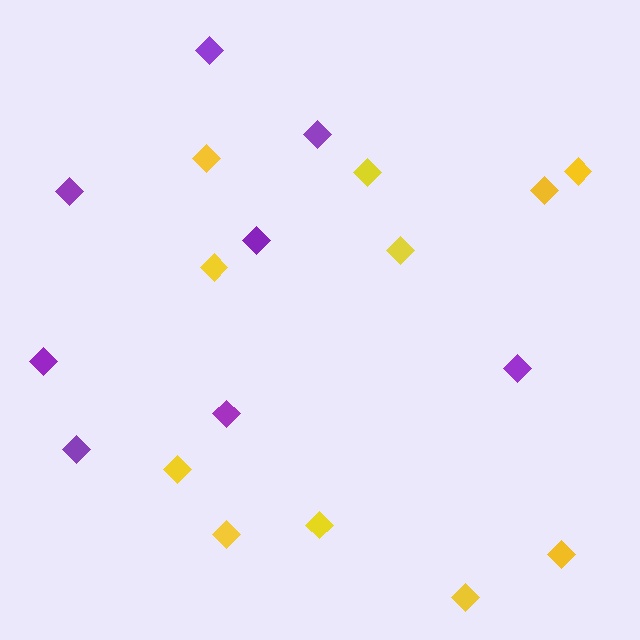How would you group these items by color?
There are 2 groups: one group of yellow diamonds (11) and one group of purple diamonds (8).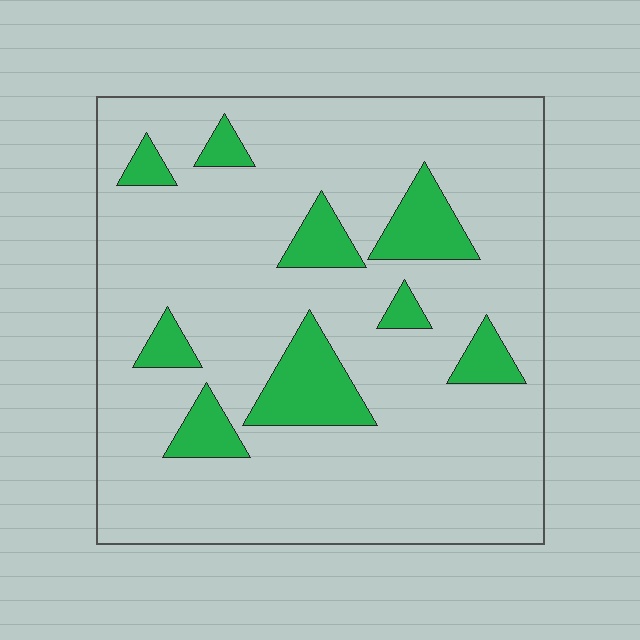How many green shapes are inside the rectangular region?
9.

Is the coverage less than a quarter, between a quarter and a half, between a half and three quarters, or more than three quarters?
Less than a quarter.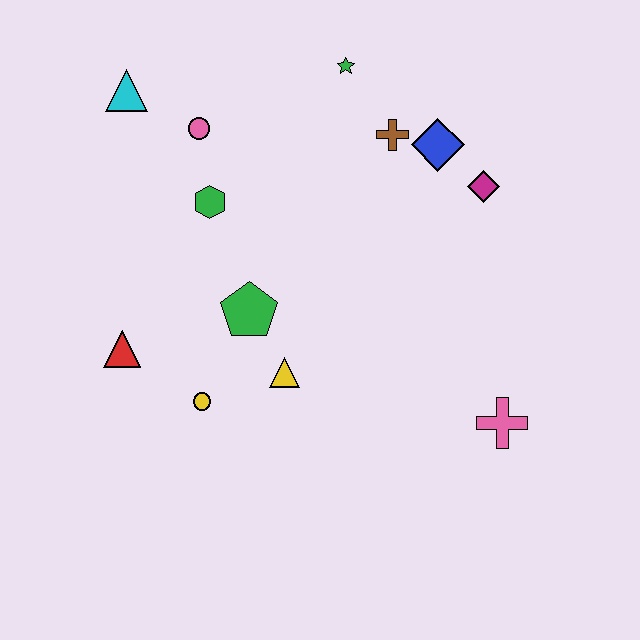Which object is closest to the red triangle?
The yellow circle is closest to the red triangle.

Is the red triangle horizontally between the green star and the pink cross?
No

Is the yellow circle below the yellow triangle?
Yes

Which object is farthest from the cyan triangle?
The pink cross is farthest from the cyan triangle.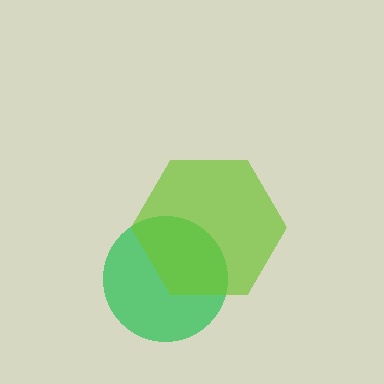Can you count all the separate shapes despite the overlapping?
Yes, there are 2 separate shapes.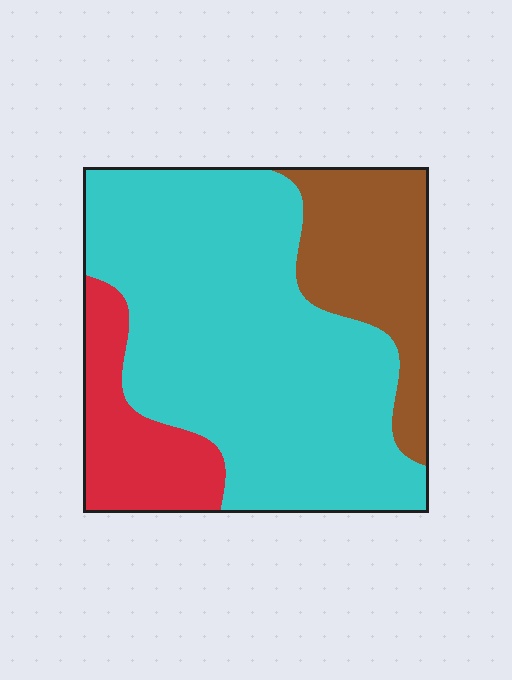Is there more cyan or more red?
Cyan.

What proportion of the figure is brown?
Brown takes up less than a quarter of the figure.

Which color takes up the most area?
Cyan, at roughly 65%.